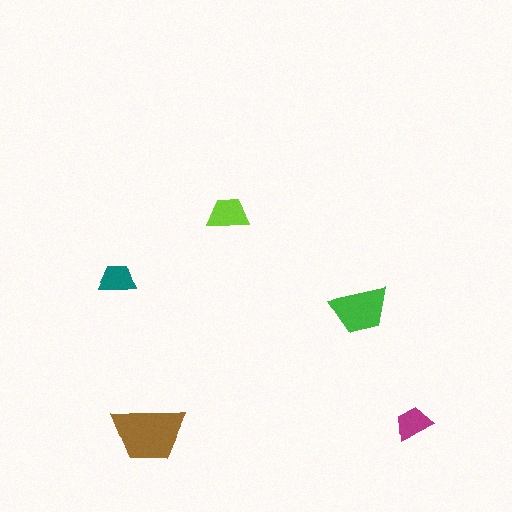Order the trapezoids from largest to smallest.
the brown one, the green one, the lime one, the magenta one, the teal one.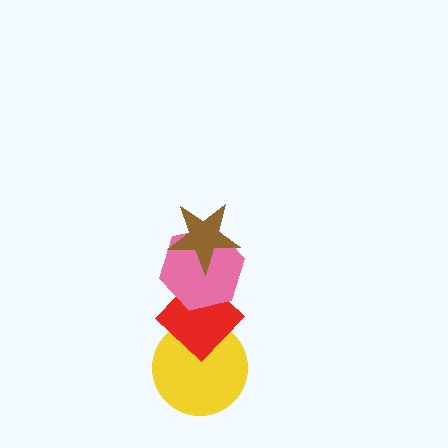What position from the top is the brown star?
The brown star is 1st from the top.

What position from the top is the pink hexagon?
The pink hexagon is 2nd from the top.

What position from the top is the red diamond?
The red diamond is 3rd from the top.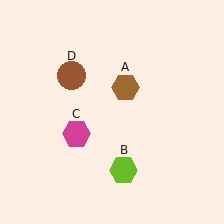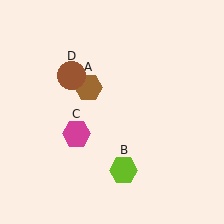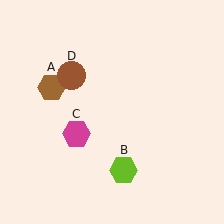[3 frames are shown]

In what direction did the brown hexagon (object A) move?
The brown hexagon (object A) moved left.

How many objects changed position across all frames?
1 object changed position: brown hexagon (object A).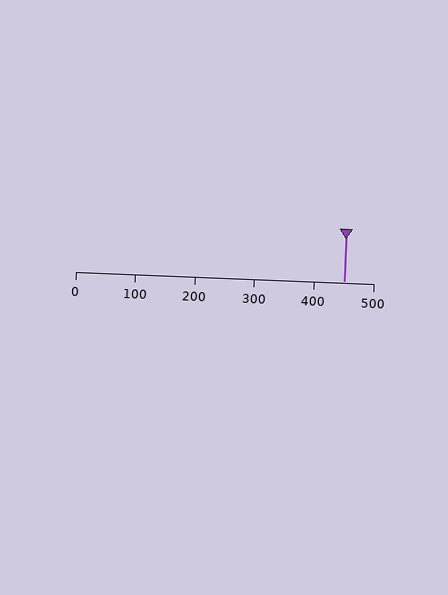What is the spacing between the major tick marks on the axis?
The major ticks are spaced 100 apart.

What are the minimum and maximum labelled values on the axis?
The axis runs from 0 to 500.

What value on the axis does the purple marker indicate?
The marker indicates approximately 450.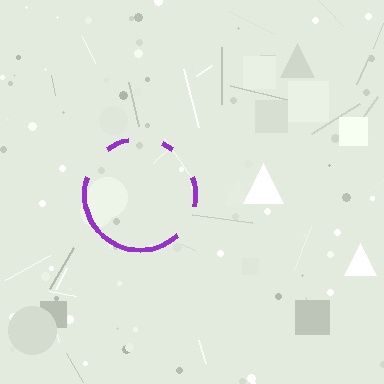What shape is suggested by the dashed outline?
The dashed outline suggests a circle.